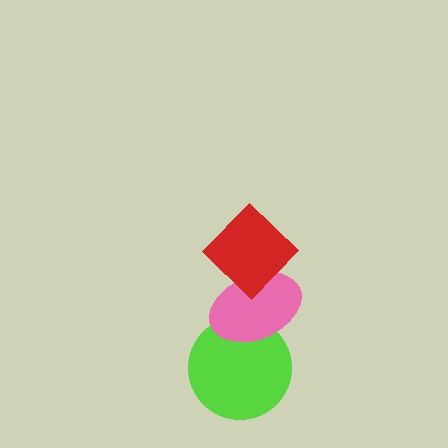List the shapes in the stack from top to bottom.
From top to bottom: the red diamond, the pink ellipse, the lime circle.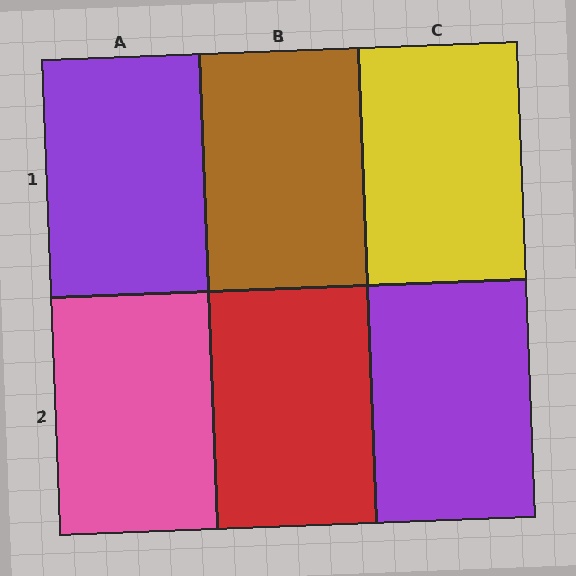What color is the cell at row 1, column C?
Yellow.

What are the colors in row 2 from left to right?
Pink, red, purple.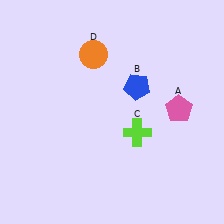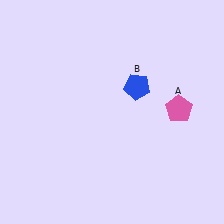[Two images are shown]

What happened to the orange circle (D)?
The orange circle (D) was removed in Image 2. It was in the top-left area of Image 1.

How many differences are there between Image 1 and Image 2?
There are 2 differences between the two images.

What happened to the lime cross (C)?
The lime cross (C) was removed in Image 2. It was in the bottom-right area of Image 1.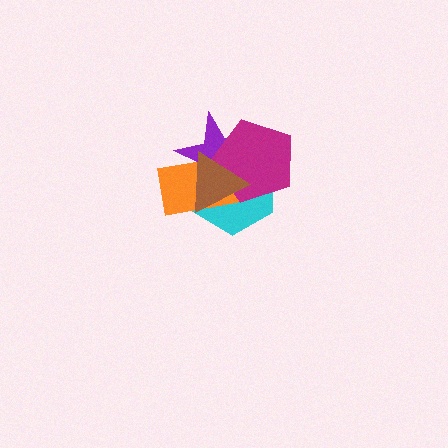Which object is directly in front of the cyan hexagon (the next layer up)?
The purple star is directly in front of the cyan hexagon.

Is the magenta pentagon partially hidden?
Yes, it is partially covered by another shape.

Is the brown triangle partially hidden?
No, no other shape covers it.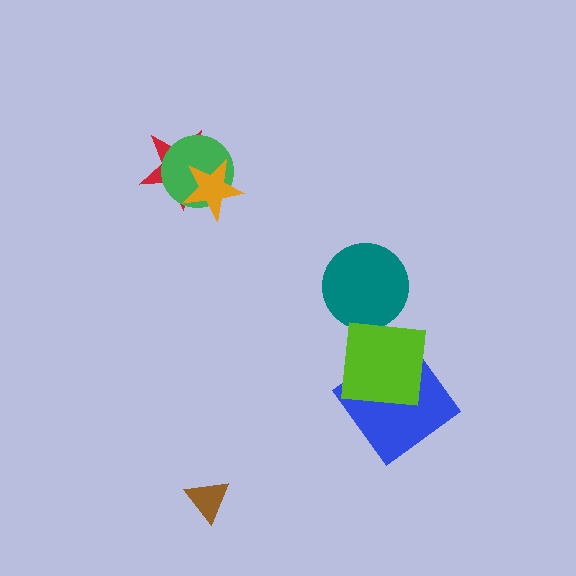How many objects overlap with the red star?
2 objects overlap with the red star.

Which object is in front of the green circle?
The orange star is in front of the green circle.